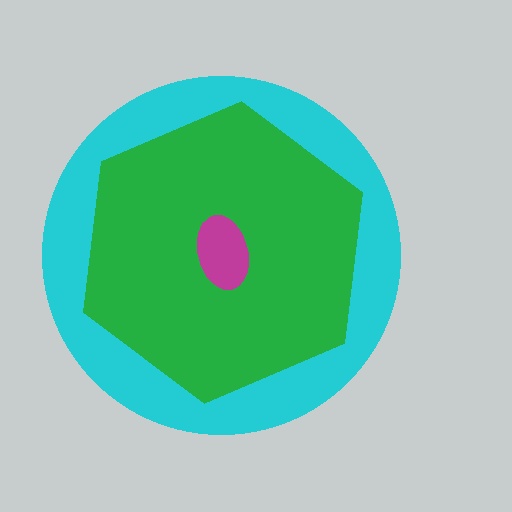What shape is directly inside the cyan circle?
The green hexagon.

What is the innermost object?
The magenta ellipse.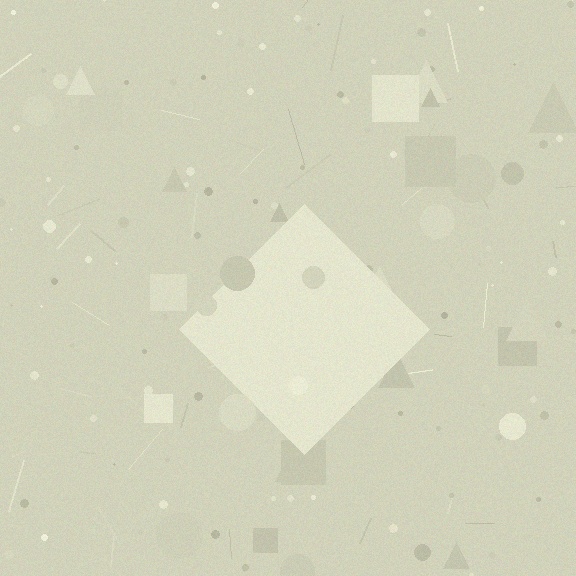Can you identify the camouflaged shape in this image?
The camouflaged shape is a diamond.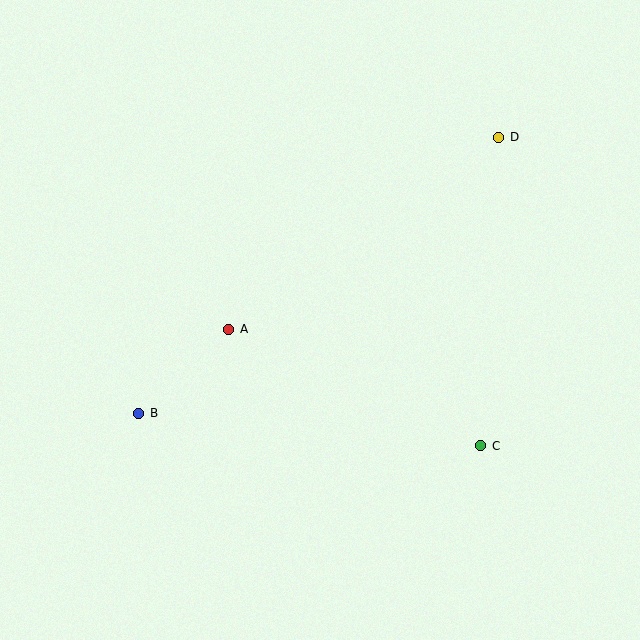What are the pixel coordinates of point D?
Point D is at (499, 137).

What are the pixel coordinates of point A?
Point A is at (229, 329).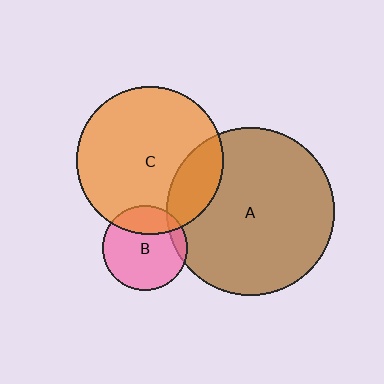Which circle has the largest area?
Circle A (brown).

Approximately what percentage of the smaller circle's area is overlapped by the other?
Approximately 10%.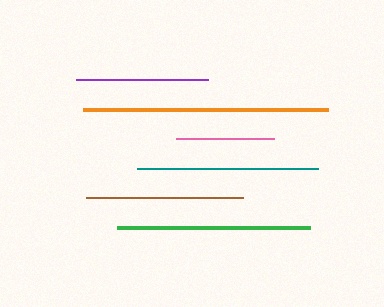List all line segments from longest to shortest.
From longest to shortest: orange, green, teal, brown, purple, pink.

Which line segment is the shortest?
The pink line is the shortest at approximately 98 pixels.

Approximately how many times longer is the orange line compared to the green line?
The orange line is approximately 1.3 times the length of the green line.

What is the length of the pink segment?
The pink segment is approximately 98 pixels long.